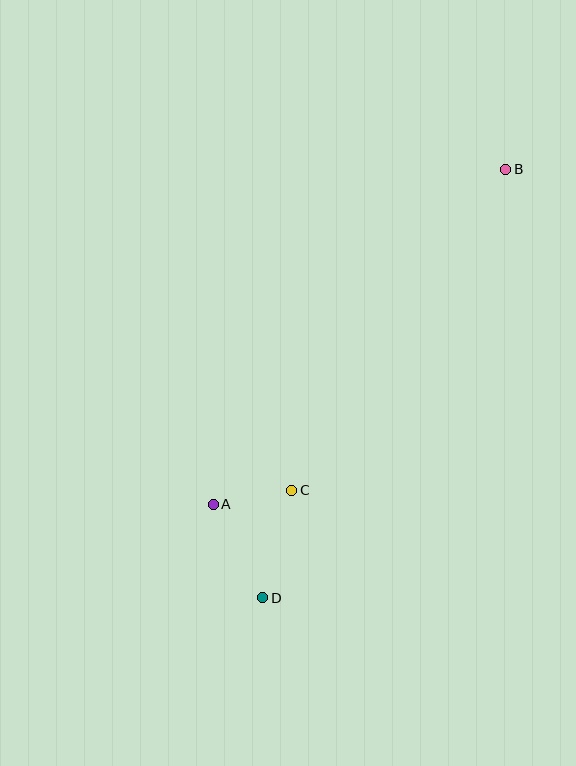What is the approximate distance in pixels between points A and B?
The distance between A and B is approximately 445 pixels.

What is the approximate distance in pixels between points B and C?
The distance between B and C is approximately 386 pixels.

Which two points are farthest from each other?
Points B and D are farthest from each other.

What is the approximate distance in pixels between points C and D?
The distance between C and D is approximately 112 pixels.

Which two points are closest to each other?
Points A and C are closest to each other.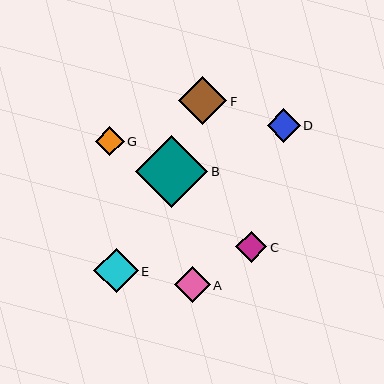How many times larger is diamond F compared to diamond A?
Diamond F is approximately 1.3 times the size of diamond A.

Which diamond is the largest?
Diamond B is the largest with a size of approximately 72 pixels.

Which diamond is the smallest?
Diamond G is the smallest with a size of approximately 29 pixels.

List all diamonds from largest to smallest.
From largest to smallest: B, F, E, A, D, C, G.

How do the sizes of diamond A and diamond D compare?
Diamond A and diamond D are approximately the same size.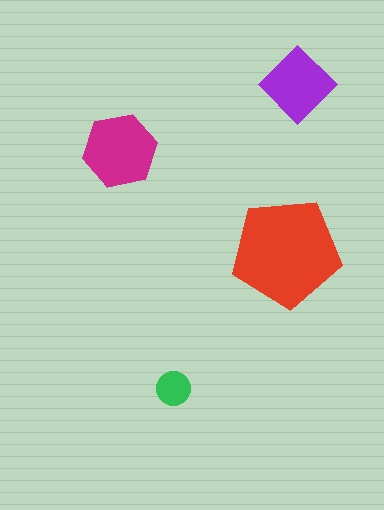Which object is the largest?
The red pentagon.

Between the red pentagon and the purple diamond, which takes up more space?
The red pentagon.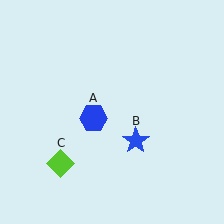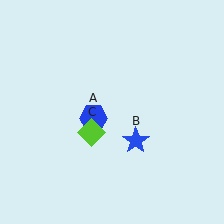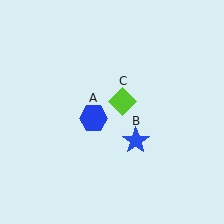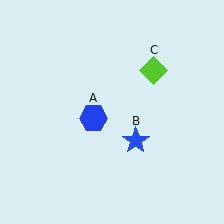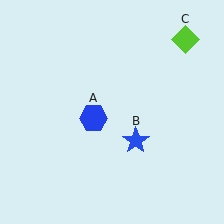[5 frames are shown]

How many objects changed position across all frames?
1 object changed position: lime diamond (object C).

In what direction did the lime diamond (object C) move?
The lime diamond (object C) moved up and to the right.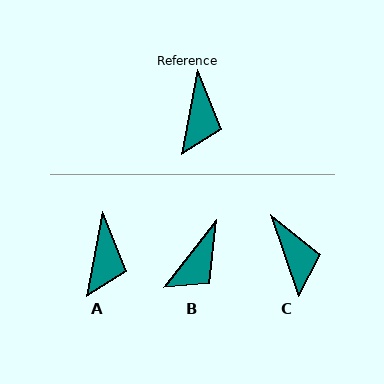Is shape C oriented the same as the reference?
No, it is off by about 30 degrees.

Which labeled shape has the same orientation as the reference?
A.